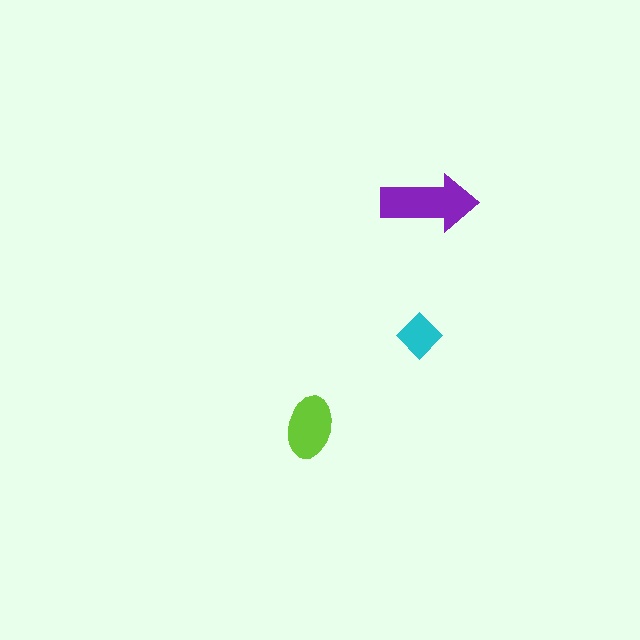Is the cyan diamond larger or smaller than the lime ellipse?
Smaller.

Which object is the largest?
The purple arrow.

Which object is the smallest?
The cyan diamond.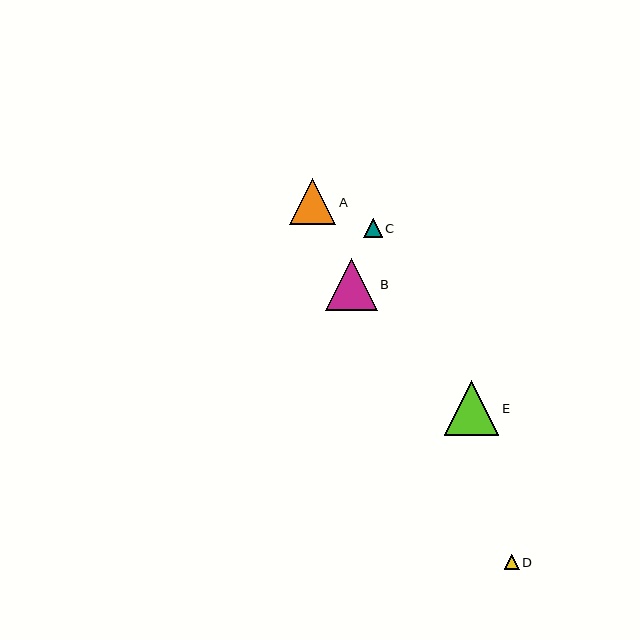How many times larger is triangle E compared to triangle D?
Triangle E is approximately 3.6 times the size of triangle D.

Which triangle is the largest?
Triangle E is the largest with a size of approximately 55 pixels.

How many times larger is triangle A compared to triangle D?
Triangle A is approximately 3.1 times the size of triangle D.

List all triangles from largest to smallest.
From largest to smallest: E, B, A, C, D.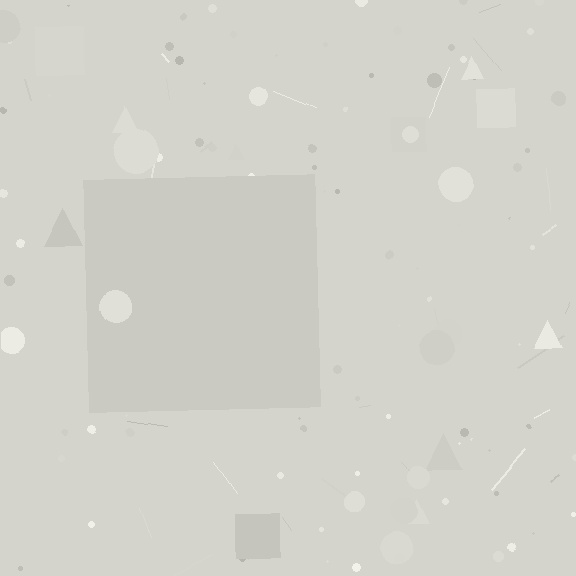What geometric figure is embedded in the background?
A square is embedded in the background.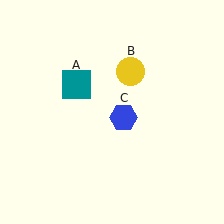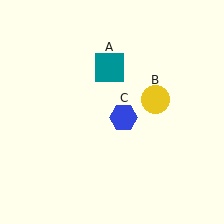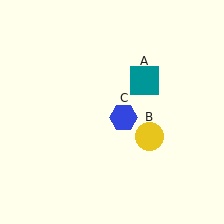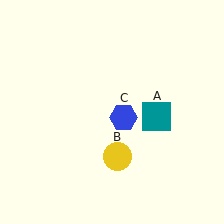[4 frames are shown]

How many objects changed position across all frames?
2 objects changed position: teal square (object A), yellow circle (object B).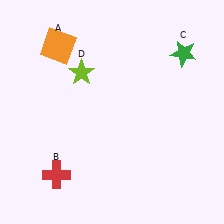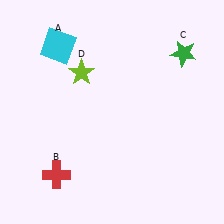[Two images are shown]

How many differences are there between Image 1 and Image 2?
There is 1 difference between the two images.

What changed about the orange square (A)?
In Image 1, A is orange. In Image 2, it changed to cyan.